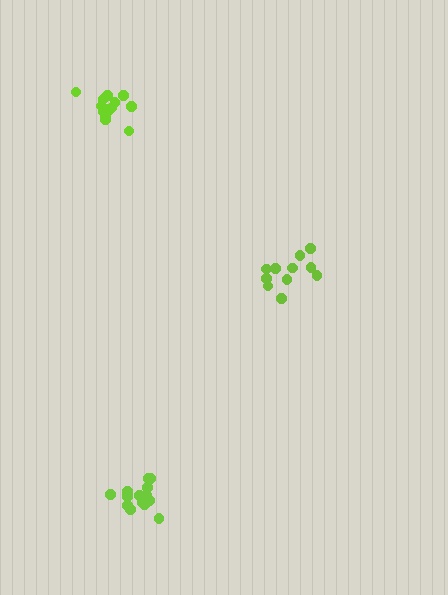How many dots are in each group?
Group 1: 11 dots, Group 2: 13 dots, Group 3: 14 dots (38 total).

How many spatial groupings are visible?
There are 3 spatial groupings.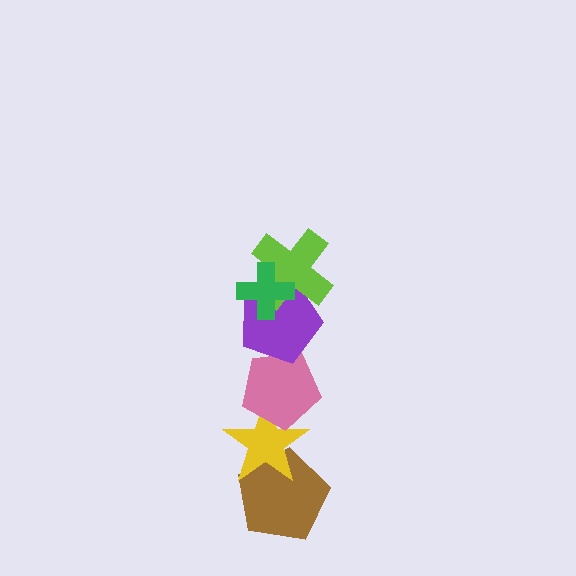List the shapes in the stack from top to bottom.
From top to bottom: the green cross, the lime cross, the purple pentagon, the pink pentagon, the yellow star, the brown pentagon.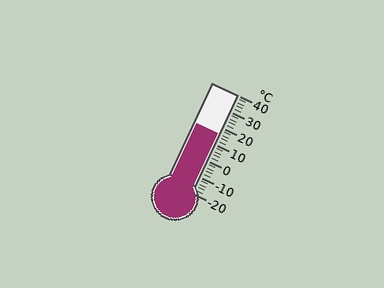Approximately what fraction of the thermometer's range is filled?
The thermometer is filled to approximately 60% of its range.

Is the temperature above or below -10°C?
The temperature is above -10°C.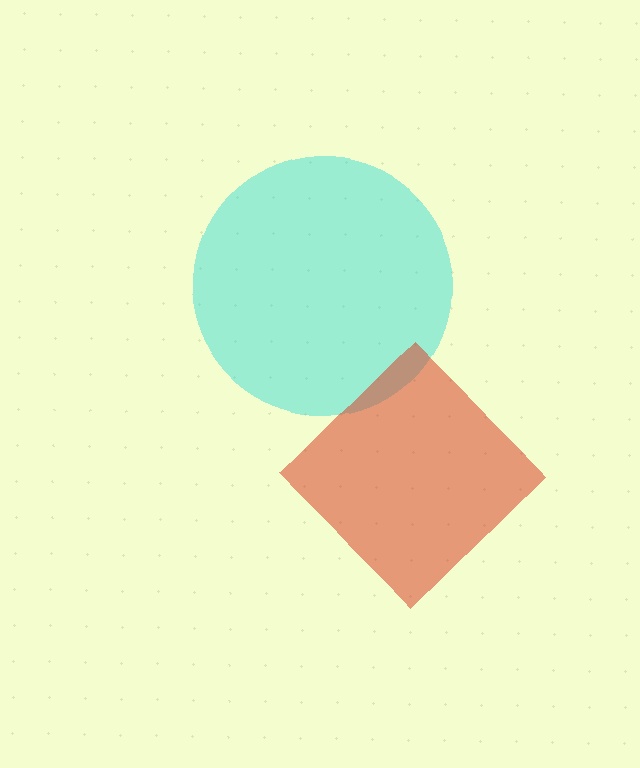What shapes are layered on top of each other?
The layered shapes are: a cyan circle, a red diamond.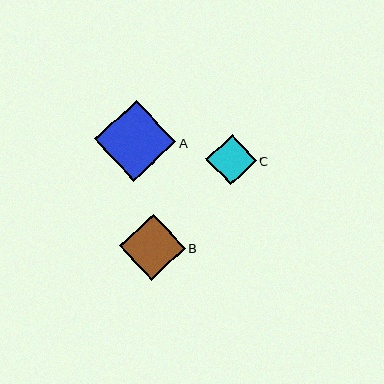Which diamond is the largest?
Diamond A is the largest with a size of approximately 81 pixels.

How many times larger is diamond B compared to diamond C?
Diamond B is approximately 1.3 times the size of diamond C.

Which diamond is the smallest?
Diamond C is the smallest with a size of approximately 51 pixels.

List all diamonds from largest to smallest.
From largest to smallest: A, B, C.